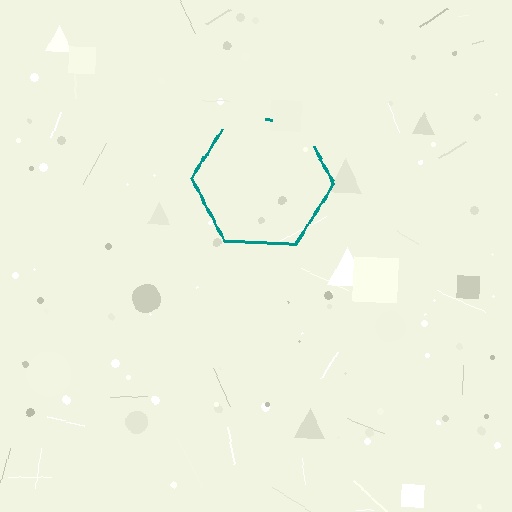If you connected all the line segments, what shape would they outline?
They would outline a hexagon.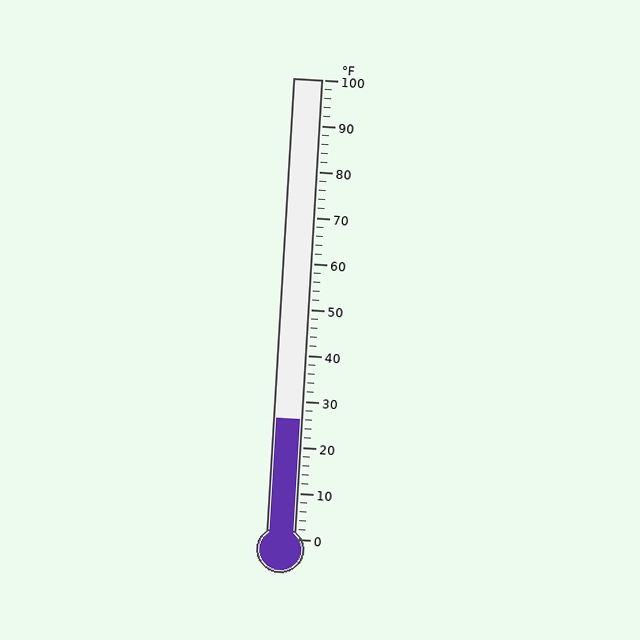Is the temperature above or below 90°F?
The temperature is below 90°F.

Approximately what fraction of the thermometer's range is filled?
The thermometer is filled to approximately 25% of its range.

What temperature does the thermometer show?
The thermometer shows approximately 26°F.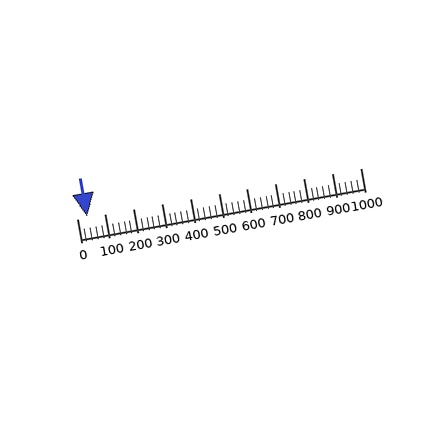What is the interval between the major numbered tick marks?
The major tick marks are spaced 100 units apart.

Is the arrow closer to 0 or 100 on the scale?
The arrow is closer to 0.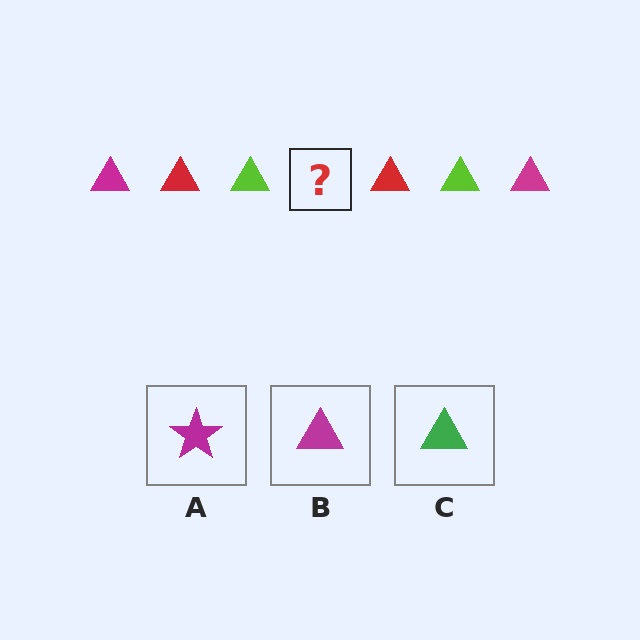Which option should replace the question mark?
Option B.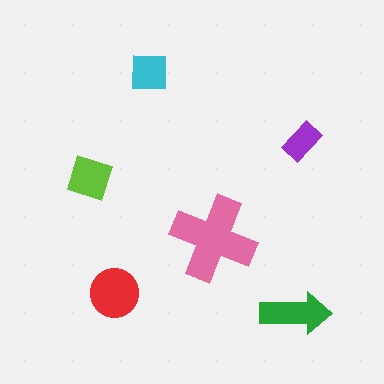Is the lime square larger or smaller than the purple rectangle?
Larger.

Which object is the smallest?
The purple rectangle.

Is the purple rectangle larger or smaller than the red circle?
Smaller.